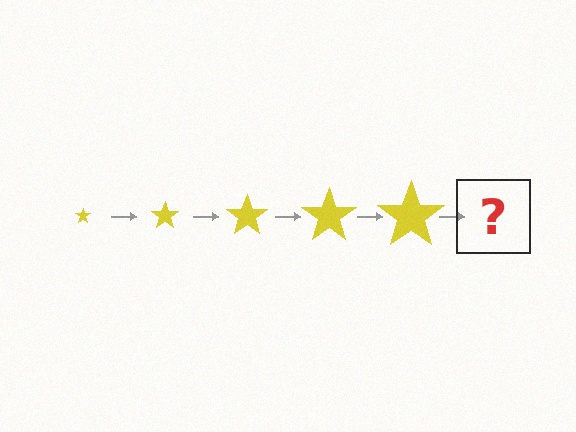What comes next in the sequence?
The next element should be a yellow star, larger than the previous one.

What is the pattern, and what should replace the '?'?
The pattern is that the star gets progressively larger each step. The '?' should be a yellow star, larger than the previous one.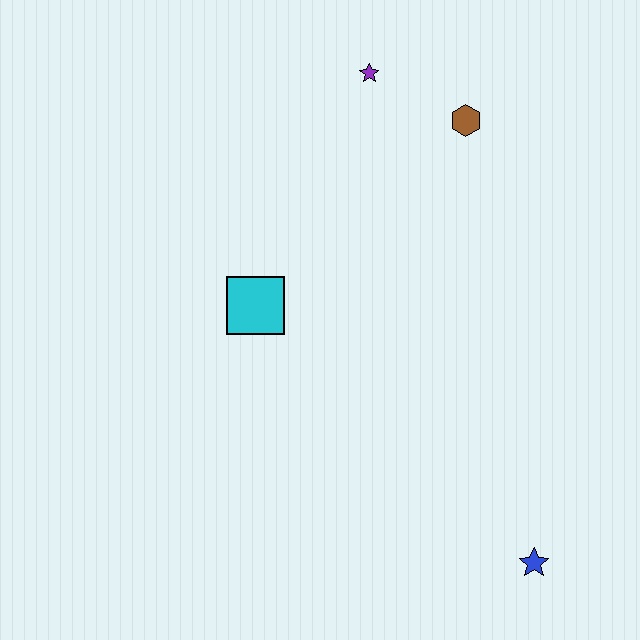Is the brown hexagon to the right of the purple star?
Yes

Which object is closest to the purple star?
The brown hexagon is closest to the purple star.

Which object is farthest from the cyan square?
The blue star is farthest from the cyan square.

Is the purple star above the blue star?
Yes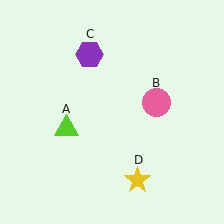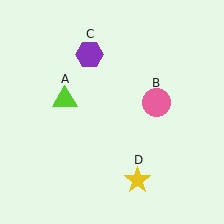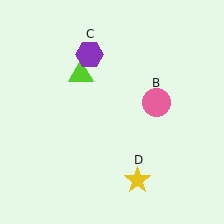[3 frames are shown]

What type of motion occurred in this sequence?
The lime triangle (object A) rotated clockwise around the center of the scene.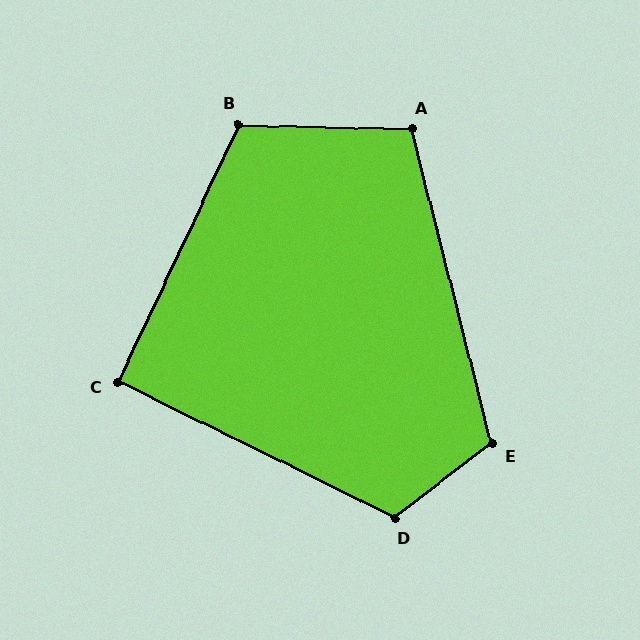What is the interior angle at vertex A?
Approximately 106 degrees (obtuse).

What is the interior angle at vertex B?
Approximately 114 degrees (obtuse).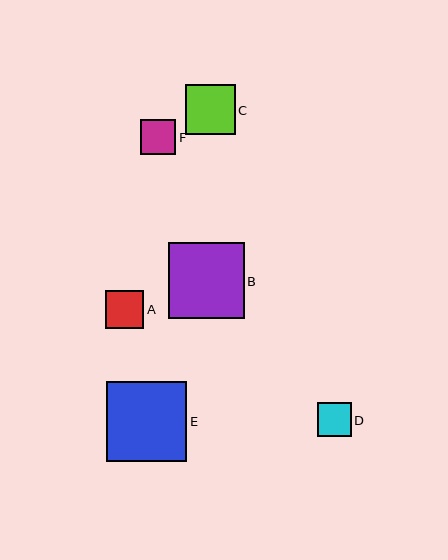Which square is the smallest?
Square D is the smallest with a size of approximately 34 pixels.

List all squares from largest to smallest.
From largest to smallest: E, B, C, A, F, D.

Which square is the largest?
Square E is the largest with a size of approximately 80 pixels.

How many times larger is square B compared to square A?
Square B is approximately 2.0 times the size of square A.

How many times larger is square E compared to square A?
Square E is approximately 2.1 times the size of square A.